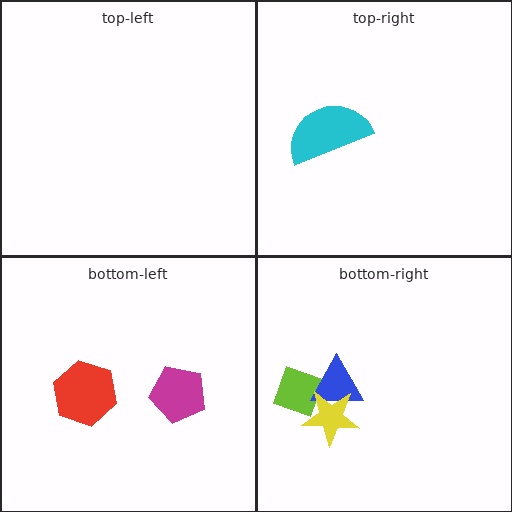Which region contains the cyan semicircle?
The top-right region.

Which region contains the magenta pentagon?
The bottom-left region.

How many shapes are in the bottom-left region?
2.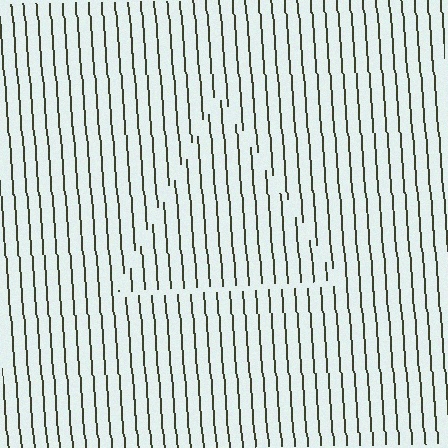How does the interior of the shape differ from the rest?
The interior of the shape contains the same grating, shifted by half a period — the contour is defined by the phase discontinuity where line-ends from the inner and outer gratings abut.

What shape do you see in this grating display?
An illusory triangle. The interior of the shape contains the same grating, shifted by half a period — the contour is defined by the phase discontinuity where line-ends from the inner and outer gratings abut.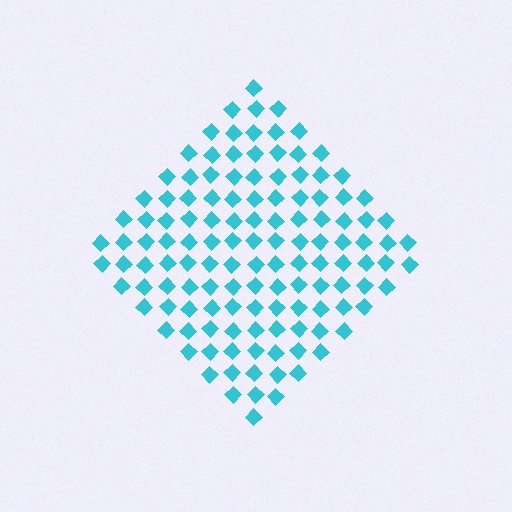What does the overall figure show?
The overall figure shows a diamond.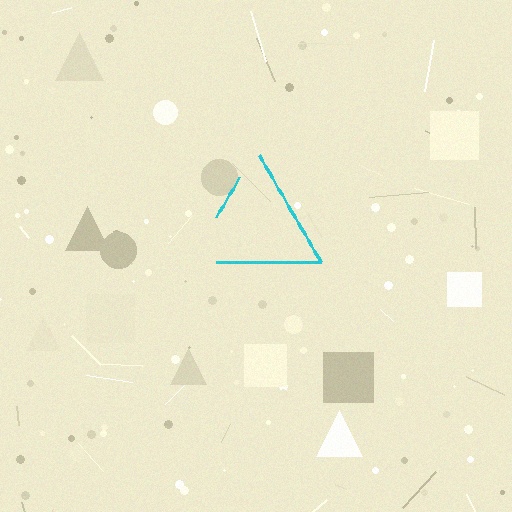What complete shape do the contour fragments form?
The contour fragments form a triangle.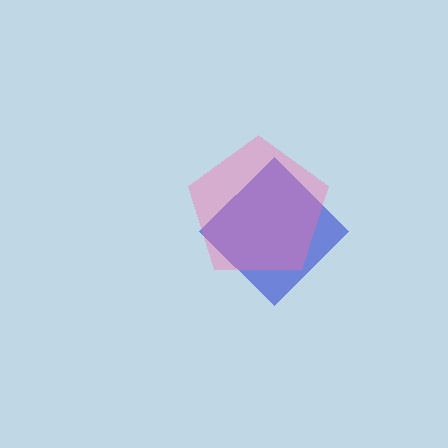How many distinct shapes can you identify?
There are 2 distinct shapes: a blue diamond, a pink pentagon.